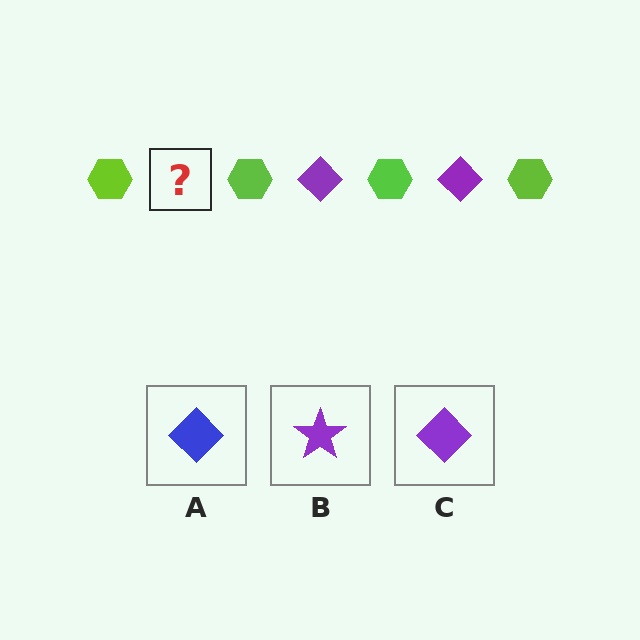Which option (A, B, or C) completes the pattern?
C.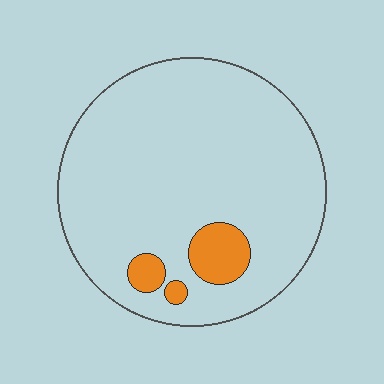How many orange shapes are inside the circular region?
3.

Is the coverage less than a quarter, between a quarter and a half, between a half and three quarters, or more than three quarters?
Less than a quarter.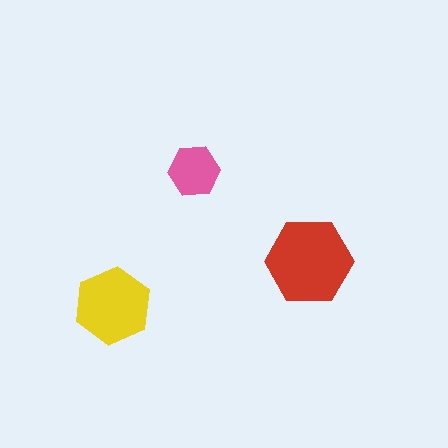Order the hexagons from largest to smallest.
the red one, the yellow one, the pink one.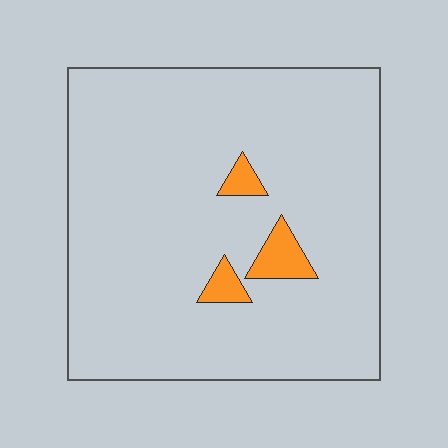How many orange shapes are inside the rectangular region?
3.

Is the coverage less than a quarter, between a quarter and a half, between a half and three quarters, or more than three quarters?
Less than a quarter.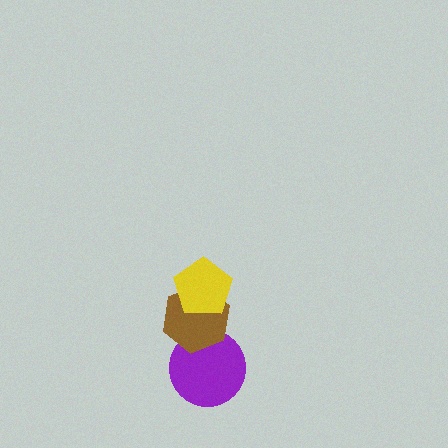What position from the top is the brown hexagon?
The brown hexagon is 2nd from the top.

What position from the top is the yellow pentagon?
The yellow pentagon is 1st from the top.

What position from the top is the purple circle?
The purple circle is 3rd from the top.